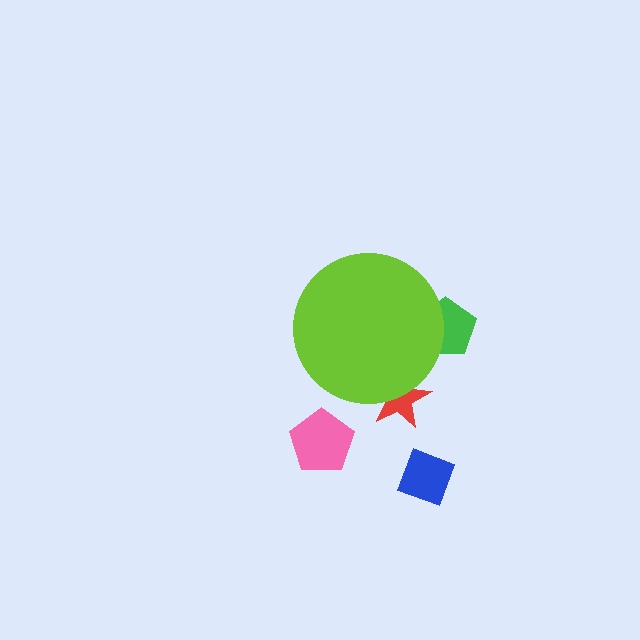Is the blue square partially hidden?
No, the blue square is fully visible.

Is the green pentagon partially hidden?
Yes, the green pentagon is partially hidden behind the lime circle.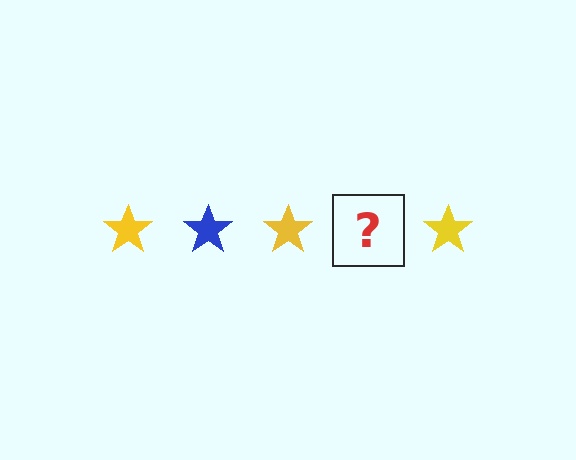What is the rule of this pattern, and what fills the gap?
The rule is that the pattern cycles through yellow, blue stars. The gap should be filled with a blue star.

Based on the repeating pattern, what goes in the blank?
The blank should be a blue star.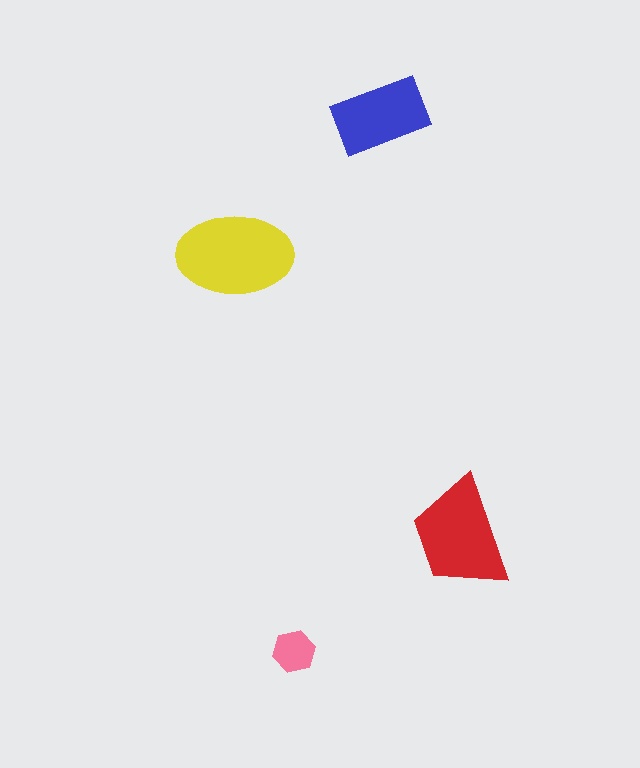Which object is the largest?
The yellow ellipse.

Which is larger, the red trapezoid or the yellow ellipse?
The yellow ellipse.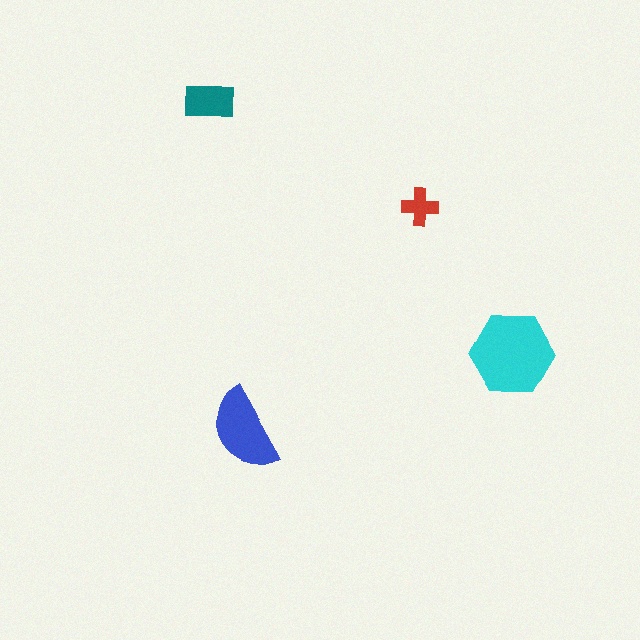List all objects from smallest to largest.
The red cross, the teal rectangle, the blue semicircle, the cyan hexagon.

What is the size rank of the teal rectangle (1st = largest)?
3rd.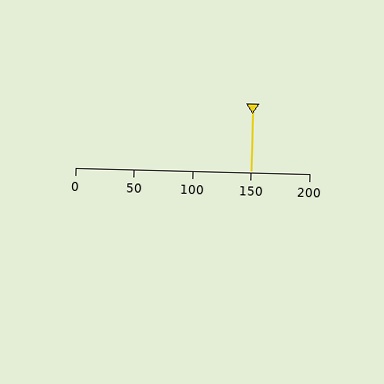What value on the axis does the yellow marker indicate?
The marker indicates approximately 150.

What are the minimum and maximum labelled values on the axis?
The axis runs from 0 to 200.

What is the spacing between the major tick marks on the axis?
The major ticks are spaced 50 apart.